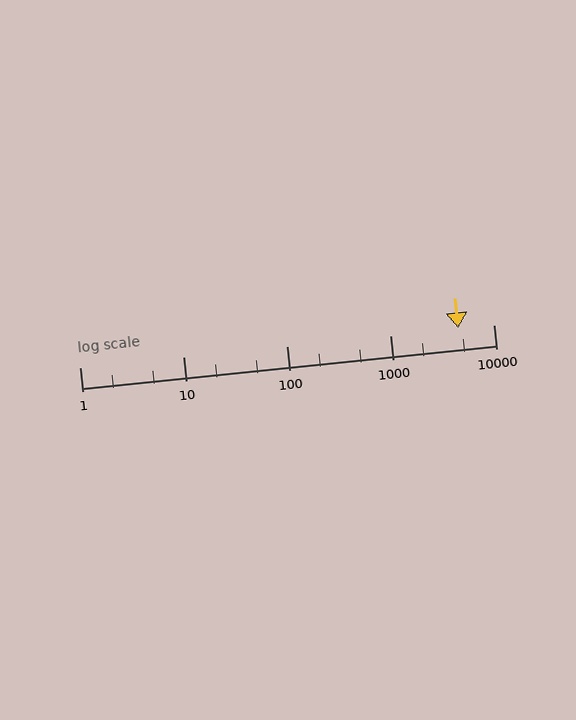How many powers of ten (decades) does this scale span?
The scale spans 4 decades, from 1 to 10000.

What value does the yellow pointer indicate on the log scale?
The pointer indicates approximately 4600.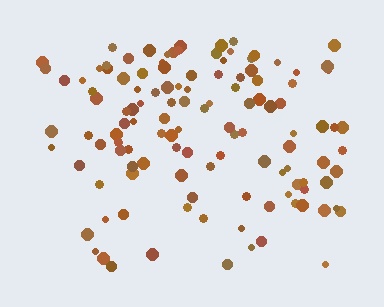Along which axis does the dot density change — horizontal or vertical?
Vertical.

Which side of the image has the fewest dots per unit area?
The bottom.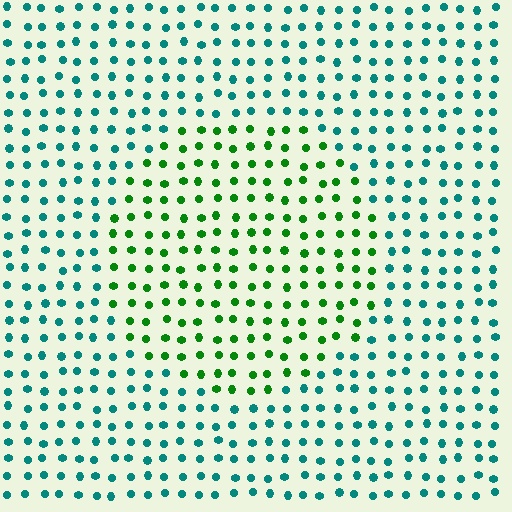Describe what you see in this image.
The image is filled with small teal elements in a uniform arrangement. A circle-shaped region is visible where the elements are tinted to a slightly different hue, forming a subtle color boundary.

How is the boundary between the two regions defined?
The boundary is defined purely by a slight shift in hue (about 52 degrees). Spacing, size, and orientation are identical on both sides.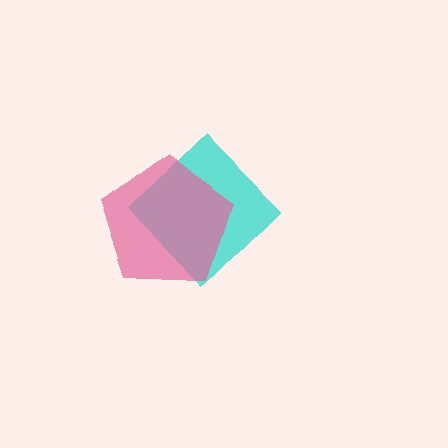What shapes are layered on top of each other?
The layered shapes are: a cyan diamond, a pink pentagon.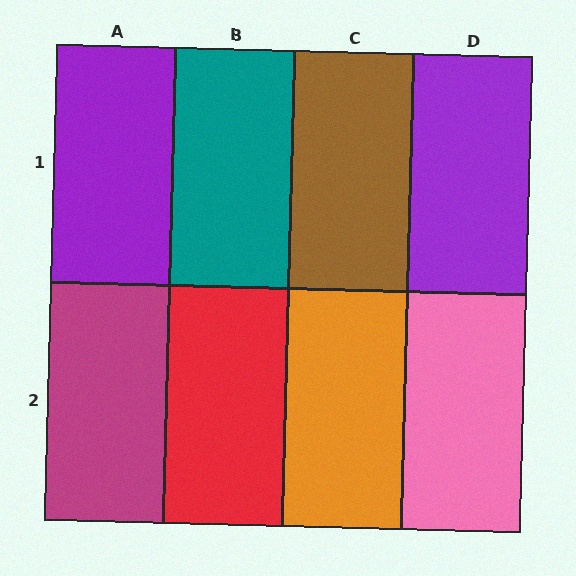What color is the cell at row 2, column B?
Red.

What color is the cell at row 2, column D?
Pink.